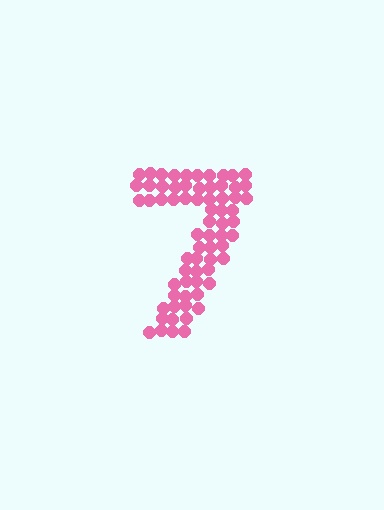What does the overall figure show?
The overall figure shows the digit 7.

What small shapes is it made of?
It is made of small circles.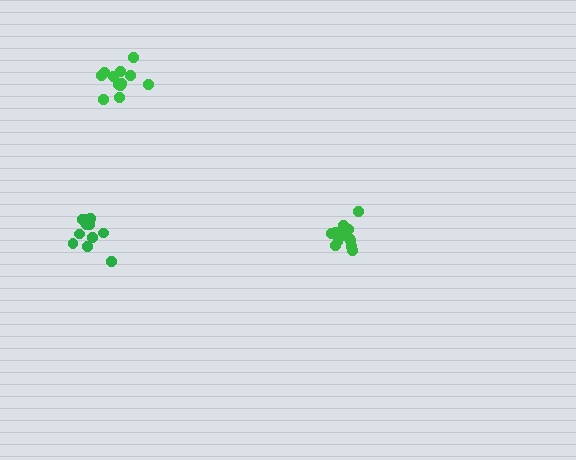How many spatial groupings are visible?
There are 3 spatial groupings.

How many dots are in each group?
Group 1: 13 dots, Group 2: 11 dots, Group 3: 13 dots (37 total).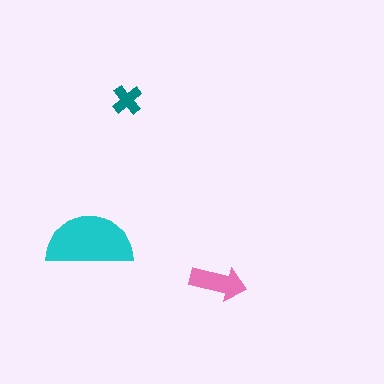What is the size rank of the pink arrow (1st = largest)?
2nd.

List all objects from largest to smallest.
The cyan semicircle, the pink arrow, the teal cross.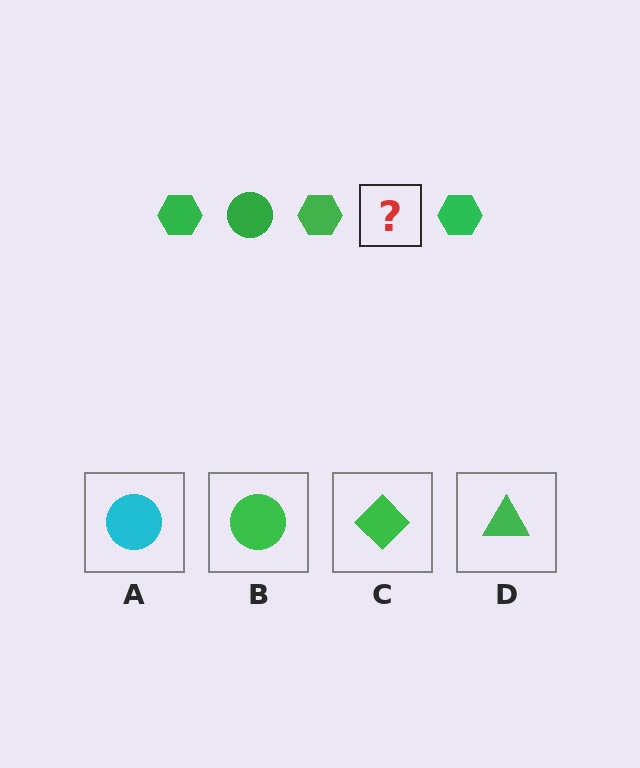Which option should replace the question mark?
Option B.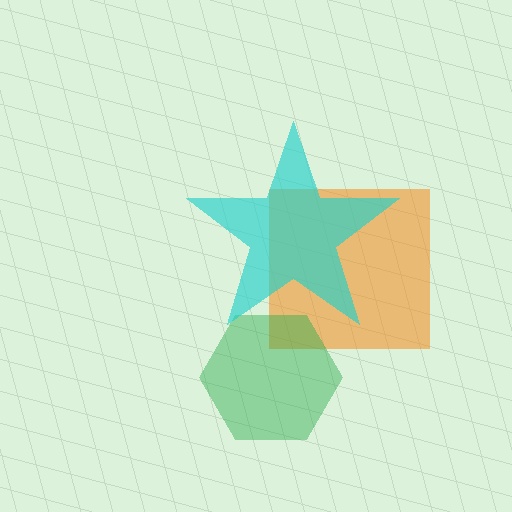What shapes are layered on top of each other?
The layered shapes are: an orange square, a green hexagon, a cyan star.